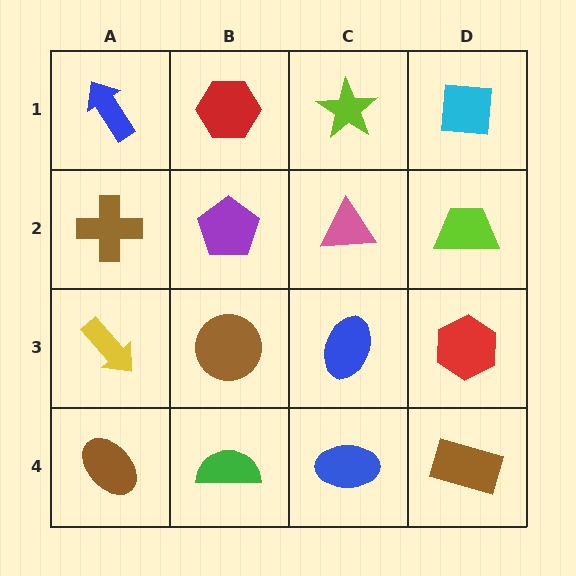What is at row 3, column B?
A brown circle.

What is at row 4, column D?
A brown rectangle.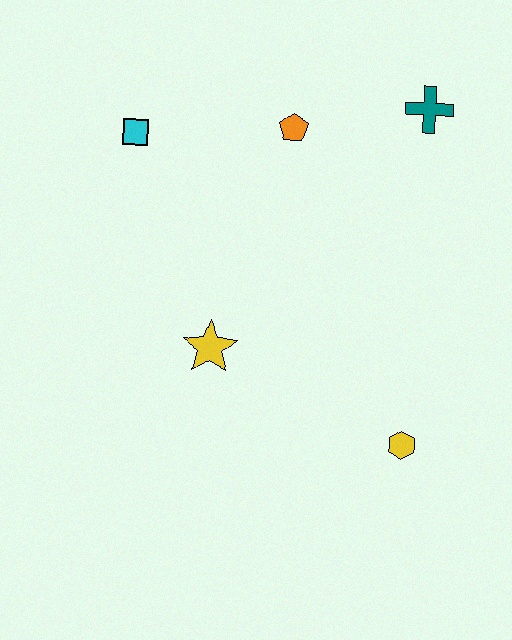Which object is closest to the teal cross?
The orange pentagon is closest to the teal cross.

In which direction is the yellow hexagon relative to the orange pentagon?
The yellow hexagon is below the orange pentagon.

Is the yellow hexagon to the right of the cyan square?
Yes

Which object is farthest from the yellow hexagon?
The cyan square is farthest from the yellow hexagon.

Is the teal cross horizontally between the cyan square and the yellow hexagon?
No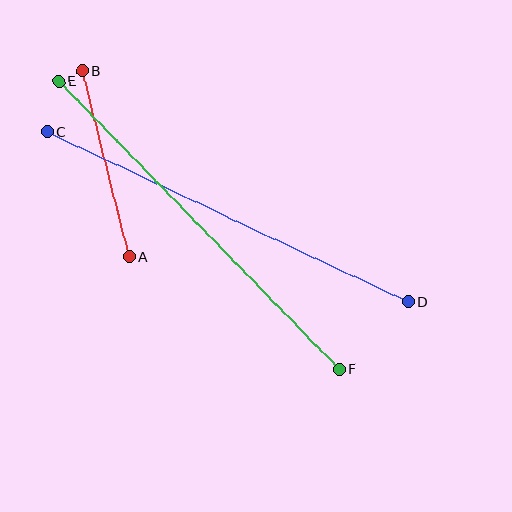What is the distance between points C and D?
The distance is approximately 399 pixels.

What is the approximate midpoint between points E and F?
The midpoint is at approximately (199, 225) pixels.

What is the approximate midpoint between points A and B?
The midpoint is at approximately (106, 164) pixels.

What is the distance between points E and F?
The distance is approximately 402 pixels.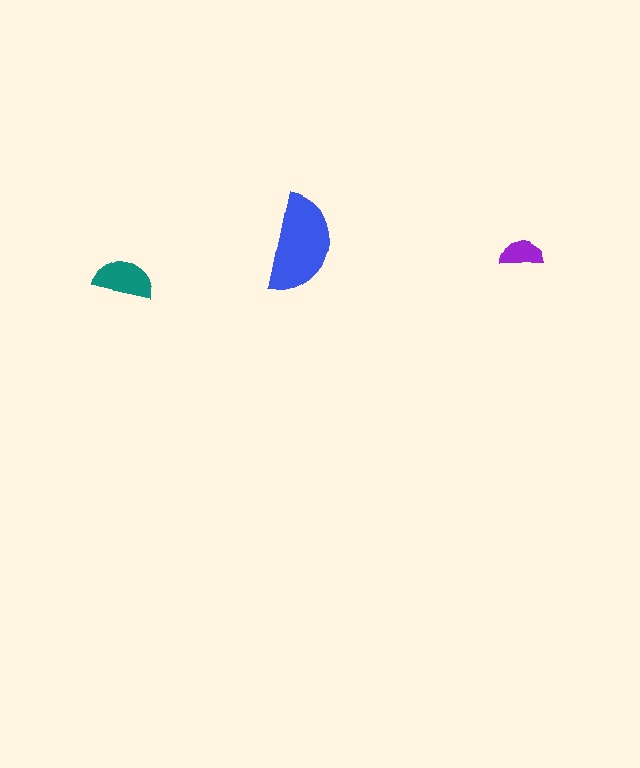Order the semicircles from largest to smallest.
the blue one, the teal one, the purple one.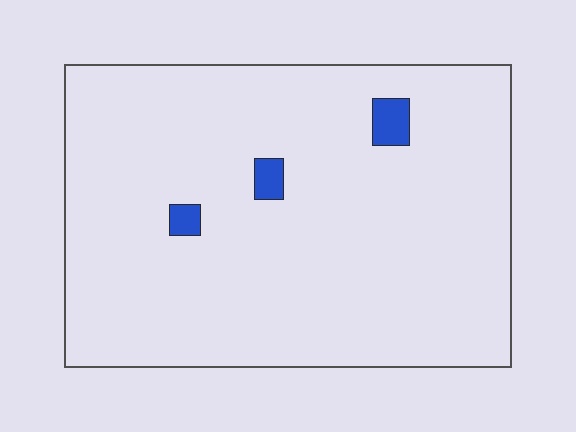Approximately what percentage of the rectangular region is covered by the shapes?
Approximately 5%.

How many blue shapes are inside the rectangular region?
3.